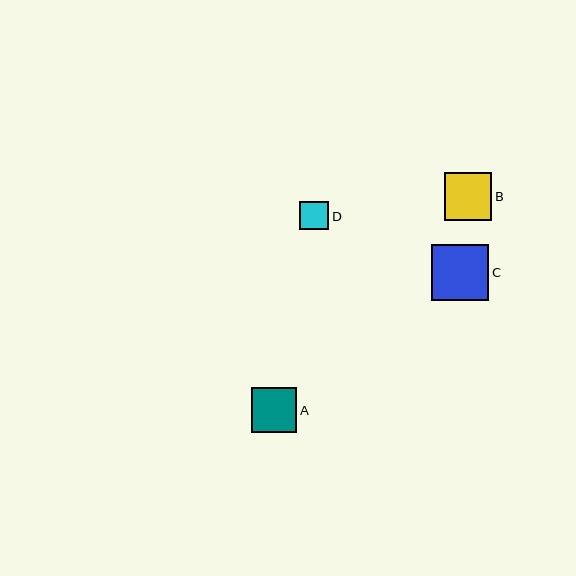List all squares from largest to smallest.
From largest to smallest: C, B, A, D.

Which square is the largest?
Square C is the largest with a size of approximately 57 pixels.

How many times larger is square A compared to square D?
Square A is approximately 1.6 times the size of square D.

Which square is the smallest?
Square D is the smallest with a size of approximately 29 pixels.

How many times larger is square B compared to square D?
Square B is approximately 1.7 times the size of square D.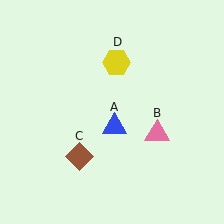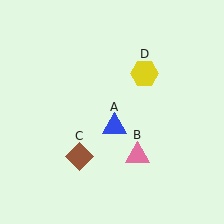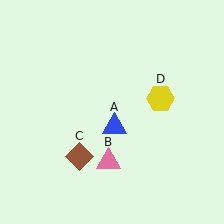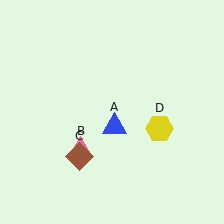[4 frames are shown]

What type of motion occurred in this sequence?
The pink triangle (object B), yellow hexagon (object D) rotated clockwise around the center of the scene.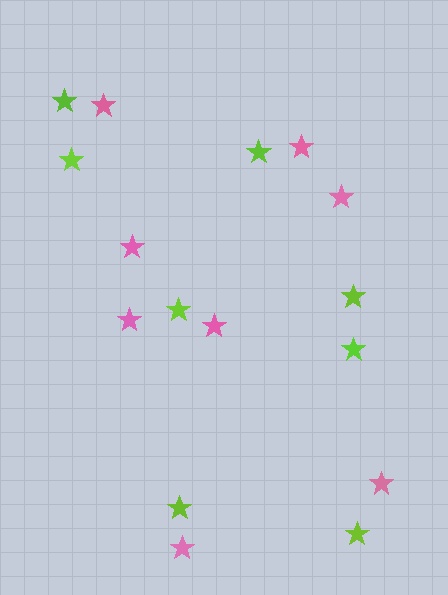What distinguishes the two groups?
There are 2 groups: one group of pink stars (8) and one group of lime stars (8).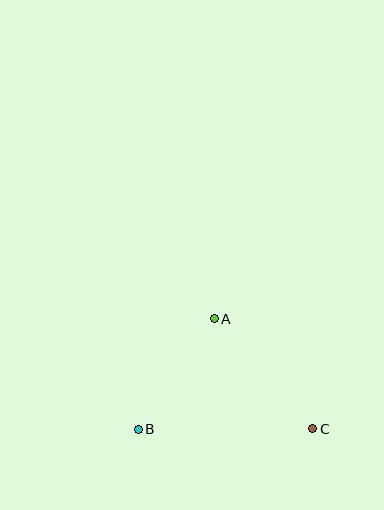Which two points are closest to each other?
Points A and B are closest to each other.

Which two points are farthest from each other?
Points B and C are farthest from each other.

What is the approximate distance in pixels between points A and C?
The distance between A and C is approximately 148 pixels.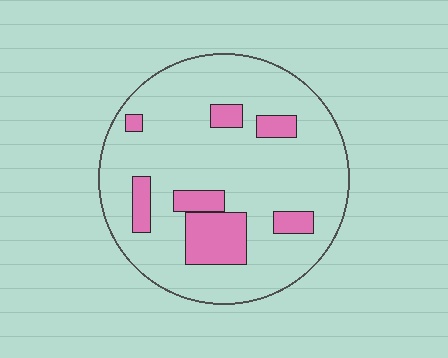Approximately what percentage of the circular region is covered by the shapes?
Approximately 15%.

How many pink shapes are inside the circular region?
7.